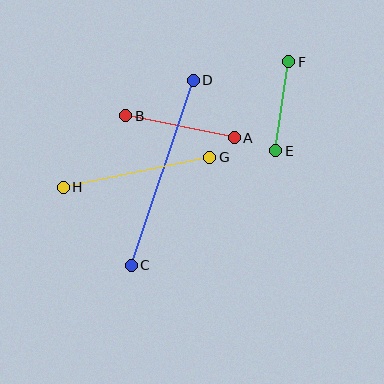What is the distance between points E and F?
The distance is approximately 90 pixels.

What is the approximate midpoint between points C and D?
The midpoint is at approximately (162, 173) pixels.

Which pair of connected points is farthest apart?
Points C and D are farthest apart.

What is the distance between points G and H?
The distance is approximately 149 pixels.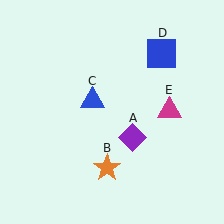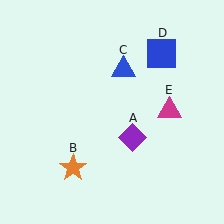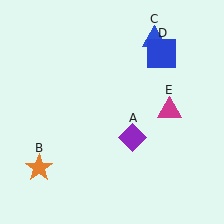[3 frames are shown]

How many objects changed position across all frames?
2 objects changed position: orange star (object B), blue triangle (object C).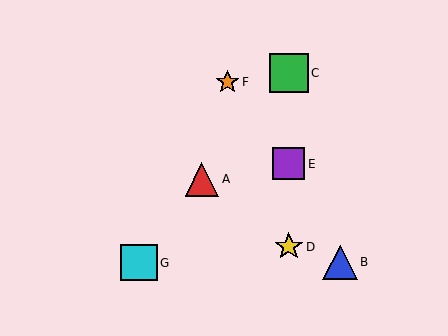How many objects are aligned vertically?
3 objects (C, D, E) are aligned vertically.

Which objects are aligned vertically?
Objects C, D, E are aligned vertically.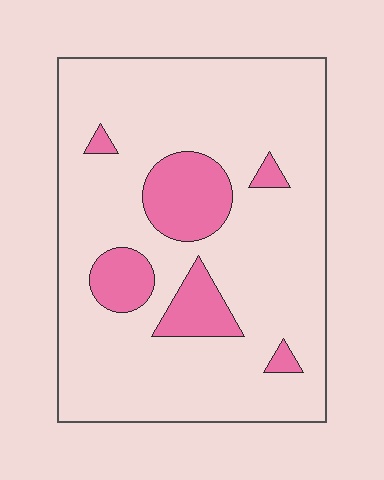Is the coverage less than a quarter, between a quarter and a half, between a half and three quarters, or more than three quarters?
Less than a quarter.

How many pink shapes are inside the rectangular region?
6.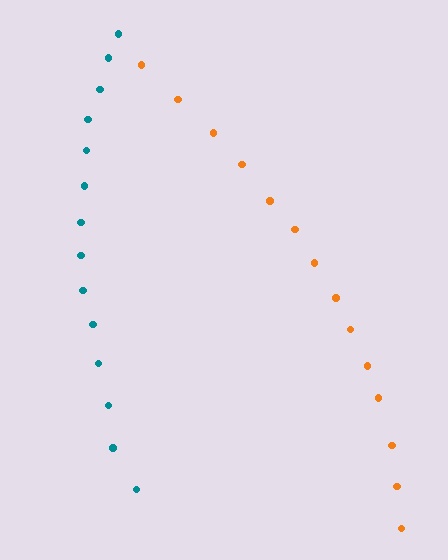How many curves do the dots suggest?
There are 2 distinct paths.